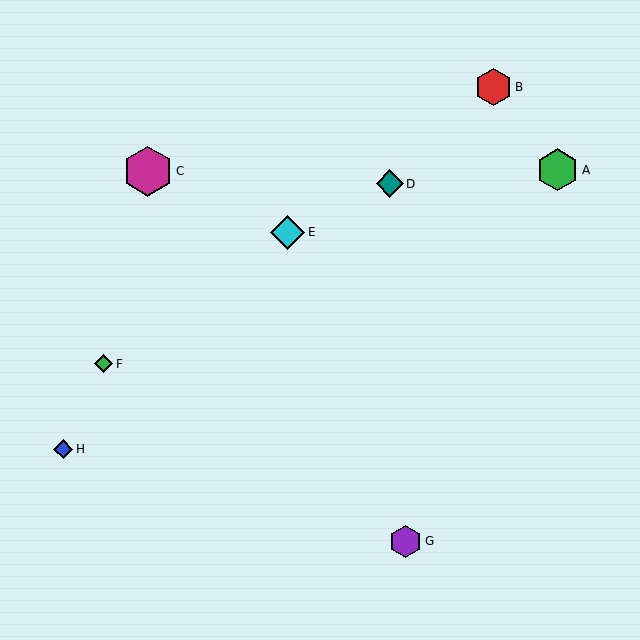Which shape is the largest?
The magenta hexagon (labeled C) is the largest.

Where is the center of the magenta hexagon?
The center of the magenta hexagon is at (148, 171).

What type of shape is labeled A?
Shape A is a green hexagon.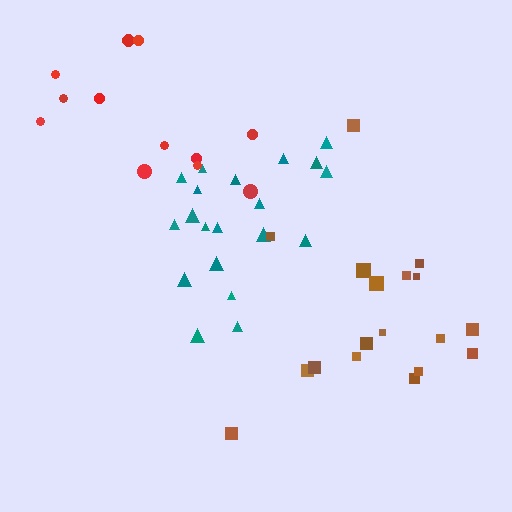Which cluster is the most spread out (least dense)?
Red.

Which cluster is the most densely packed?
Teal.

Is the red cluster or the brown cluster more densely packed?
Brown.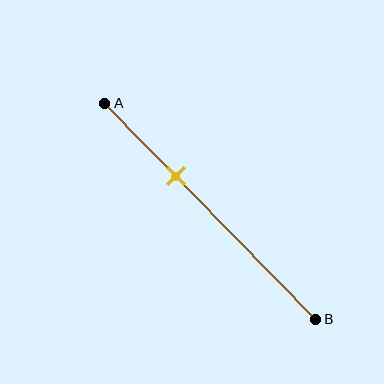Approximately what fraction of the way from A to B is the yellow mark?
The yellow mark is approximately 35% of the way from A to B.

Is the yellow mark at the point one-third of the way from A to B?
Yes, the mark is approximately at the one-third point.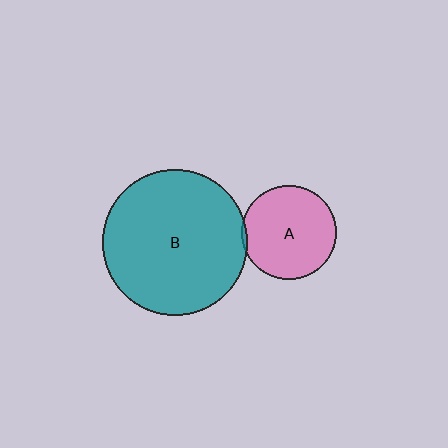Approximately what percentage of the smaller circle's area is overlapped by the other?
Approximately 5%.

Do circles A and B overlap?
Yes.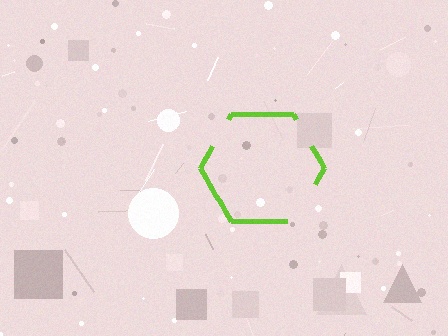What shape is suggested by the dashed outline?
The dashed outline suggests a hexagon.